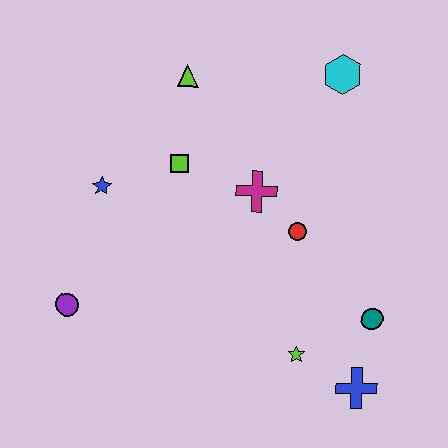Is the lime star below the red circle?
Yes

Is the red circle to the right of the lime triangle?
Yes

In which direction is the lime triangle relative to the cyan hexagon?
The lime triangle is to the left of the cyan hexagon.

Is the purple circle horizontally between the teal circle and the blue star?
No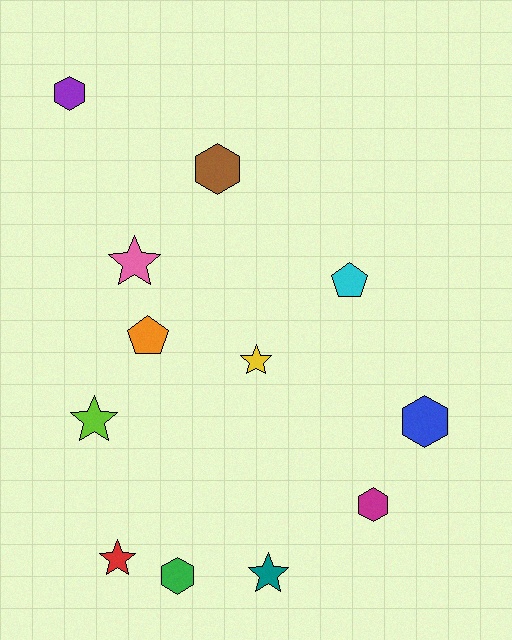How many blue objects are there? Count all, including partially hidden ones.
There is 1 blue object.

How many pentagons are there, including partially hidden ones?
There are 2 pentagons.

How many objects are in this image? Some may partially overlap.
There are 12 objects.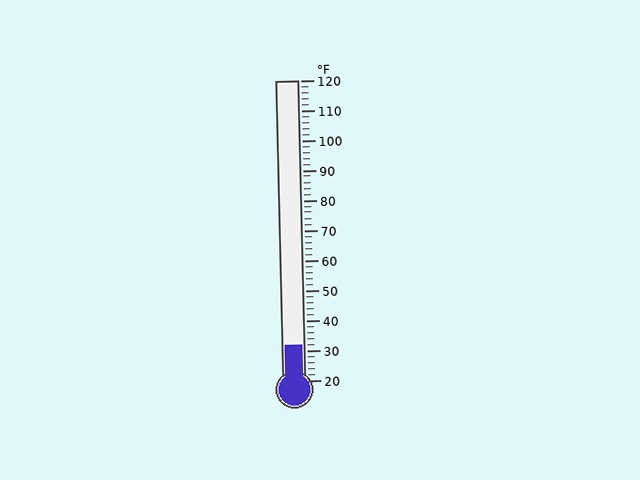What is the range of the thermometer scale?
The thermometer scale ranges from 20°F to 120°F.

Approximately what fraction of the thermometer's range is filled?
The thermometer is filled to approximately 10% of its range.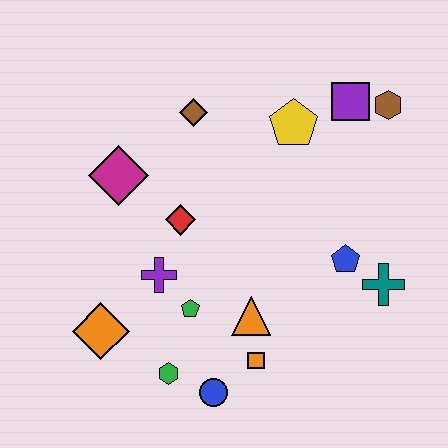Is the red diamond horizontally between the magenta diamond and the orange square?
Yes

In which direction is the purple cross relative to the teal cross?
The purple cross is to the left of the teal cross.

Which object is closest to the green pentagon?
The purple cross is closest to the green pentagon.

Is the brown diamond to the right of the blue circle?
No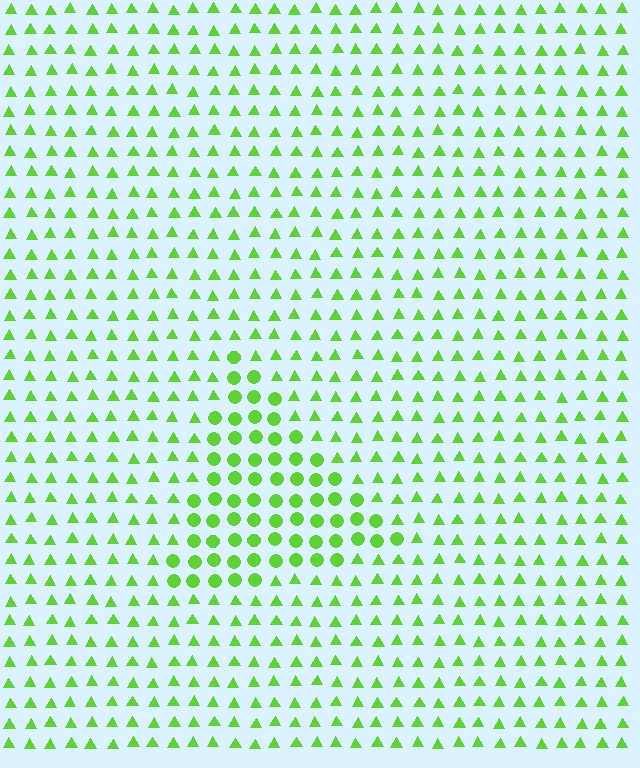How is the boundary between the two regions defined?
The boundary is defined by a change in element shape: circles inside vs. triangles outside. All elements share the same color and spacing.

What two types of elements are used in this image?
The image uses circles inside the triangle region and triangles outside it.